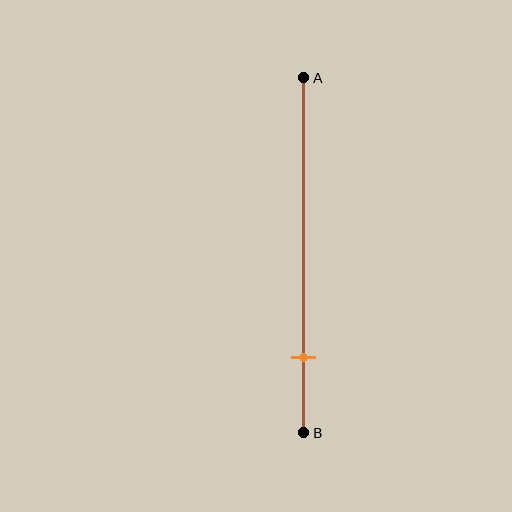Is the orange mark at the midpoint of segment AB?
No, the mark is at about 80% from A, not at the 50% midpoint.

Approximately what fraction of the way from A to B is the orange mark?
The orange mark is approximately 80% of the way from A to B.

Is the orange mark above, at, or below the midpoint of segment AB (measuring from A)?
The orange mark is below the midpoint of segment AB.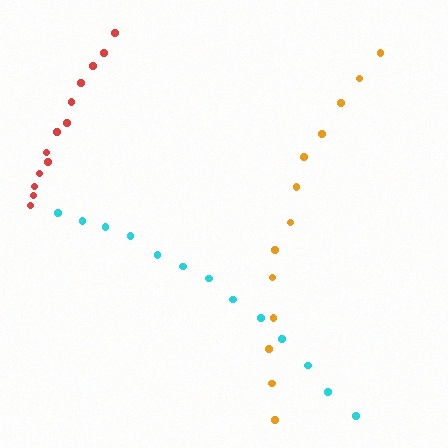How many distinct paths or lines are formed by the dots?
There are 3 distinct paths.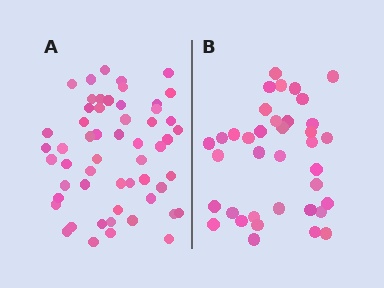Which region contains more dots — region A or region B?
Region A (the left region) has more dots.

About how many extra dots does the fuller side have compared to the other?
Region A has approximately 20 more dots than region B.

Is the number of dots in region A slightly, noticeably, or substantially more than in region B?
Region A has substantially more. The ratio is roughly 1.5 to 1.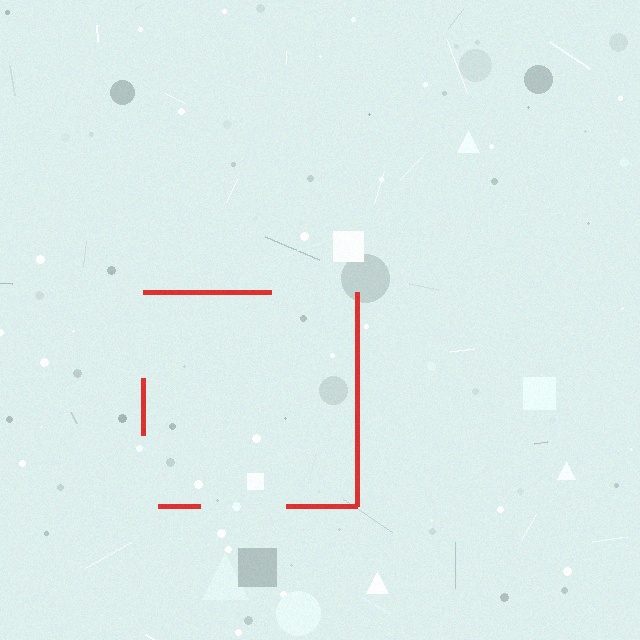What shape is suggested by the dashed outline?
The dashed outline suggests a square.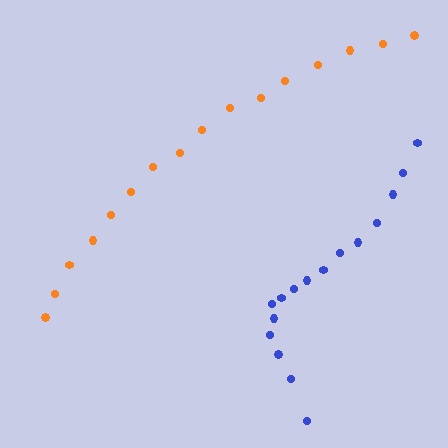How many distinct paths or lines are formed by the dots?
There are 2 distinct paths.